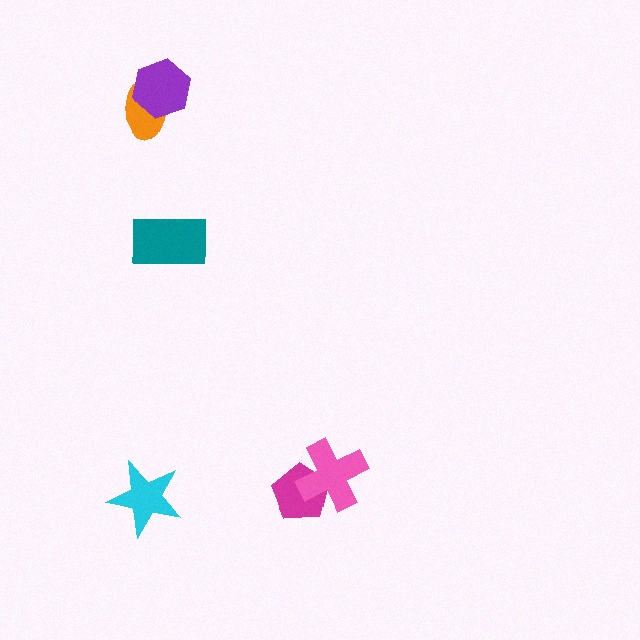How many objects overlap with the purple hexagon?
1 object overlaps with the purple hexagon.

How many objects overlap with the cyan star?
0 objects overlap with the cyan star.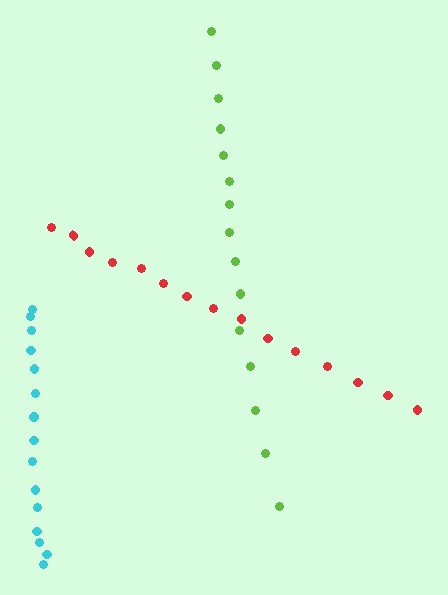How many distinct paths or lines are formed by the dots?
There are 3 distinct paths.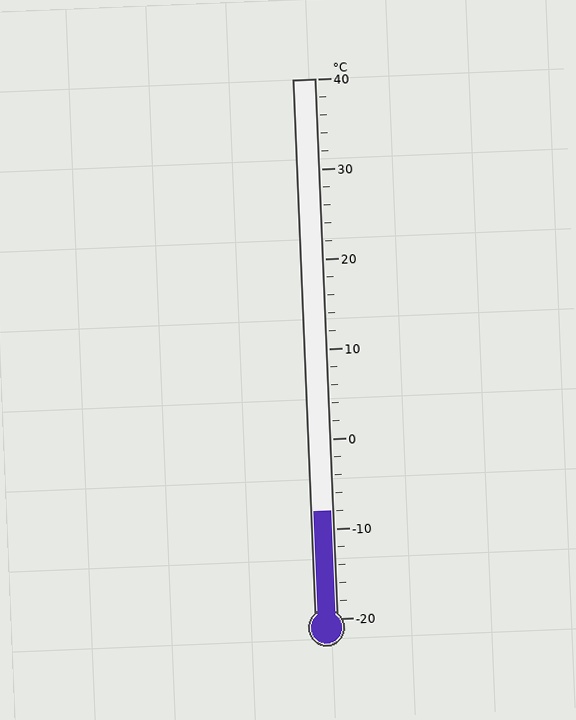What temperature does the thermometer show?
The thermometer shows approximately -8°C.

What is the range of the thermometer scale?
The thermometer scale ranges from -20°C to 40°C.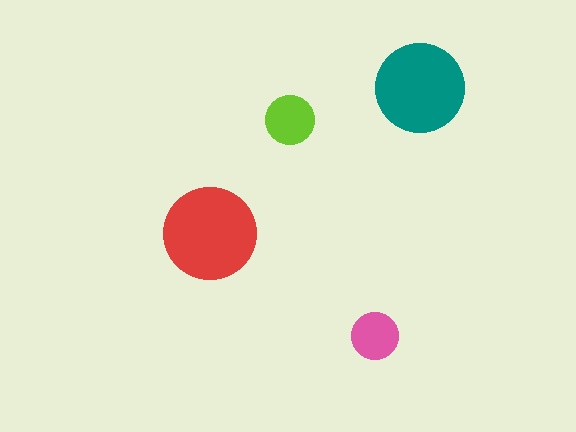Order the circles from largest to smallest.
the red one, the teal one, the lime one, the pink one.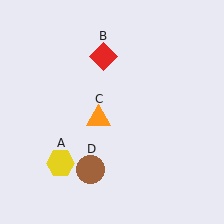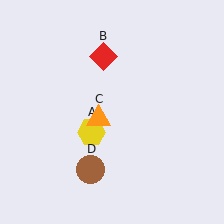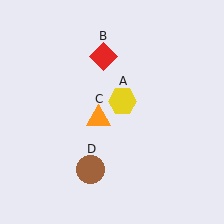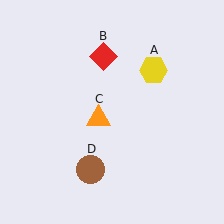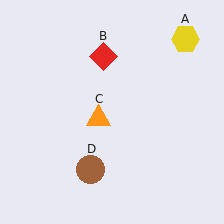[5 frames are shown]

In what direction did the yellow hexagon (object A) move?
The yellow hexagon (object A) moved up and to the right.